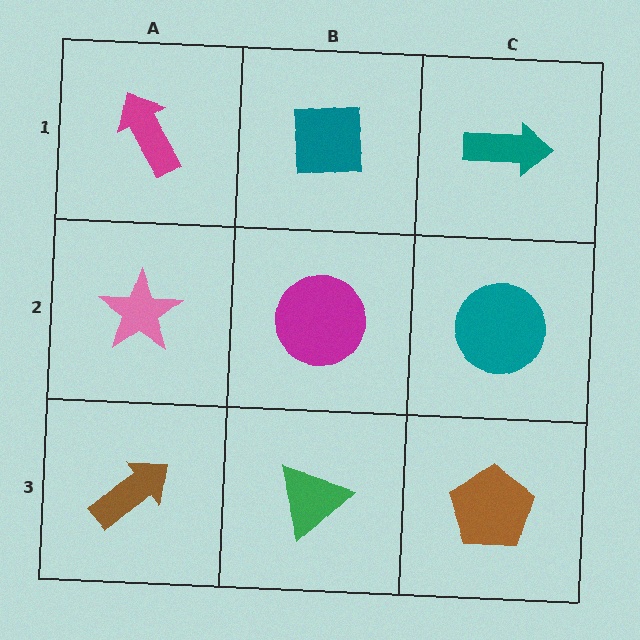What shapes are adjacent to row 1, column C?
A teal circle (row 2, column C), a teal square (row 1, column B).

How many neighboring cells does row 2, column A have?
3.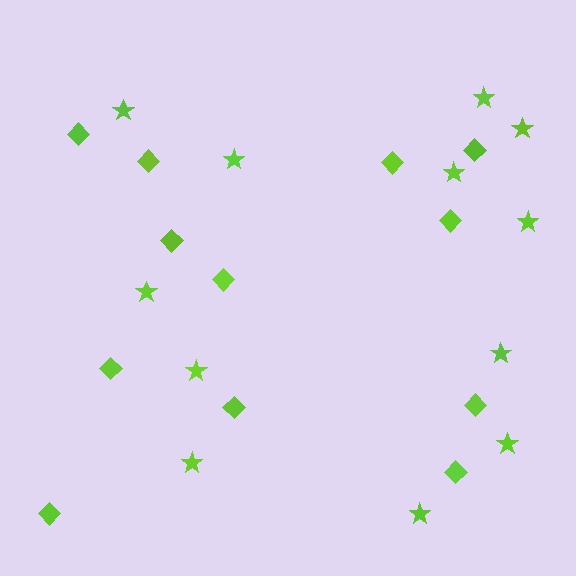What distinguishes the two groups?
There are 2 groups: one group of stars (12) and one group of diamonds (12).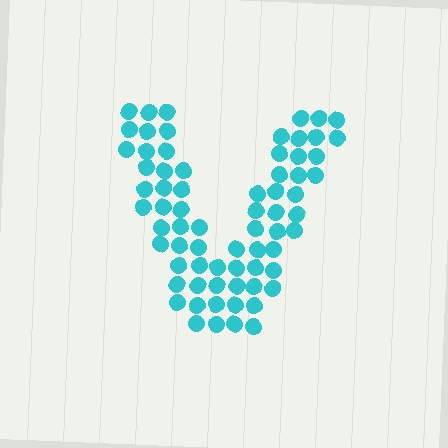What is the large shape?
The large shape is the letter V.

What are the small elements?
The small elements are circles.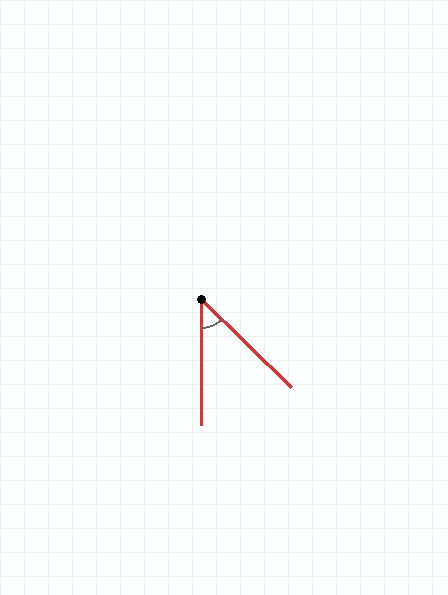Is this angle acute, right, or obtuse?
It is acute.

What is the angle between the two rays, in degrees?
Approximately 45 degrees.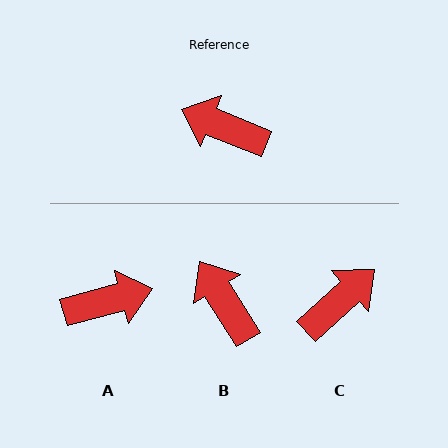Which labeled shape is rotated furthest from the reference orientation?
A, about 143 degrees away.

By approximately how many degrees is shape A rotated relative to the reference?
Approximately 143 degrees clockwise.